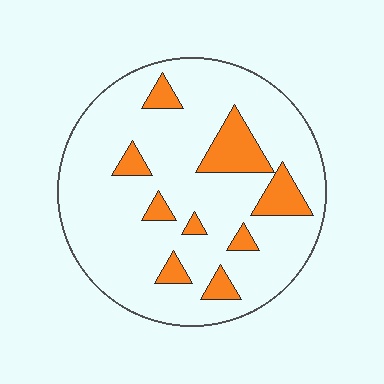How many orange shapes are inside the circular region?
9.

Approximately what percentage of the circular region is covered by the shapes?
Approximately 15%.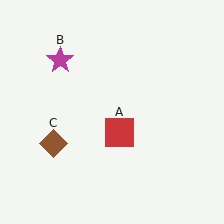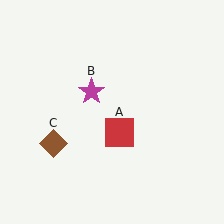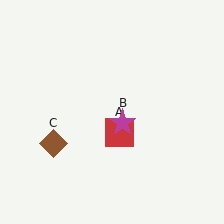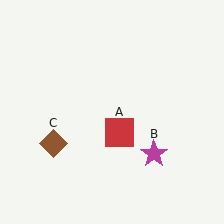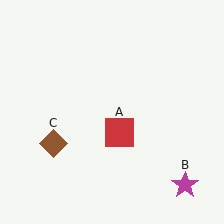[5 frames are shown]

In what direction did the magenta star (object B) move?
The magenta star (object B) moved down and to the right.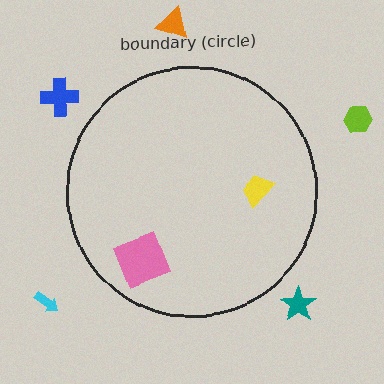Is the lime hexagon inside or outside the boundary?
Outside.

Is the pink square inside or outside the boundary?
Inside.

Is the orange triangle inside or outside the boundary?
Outside.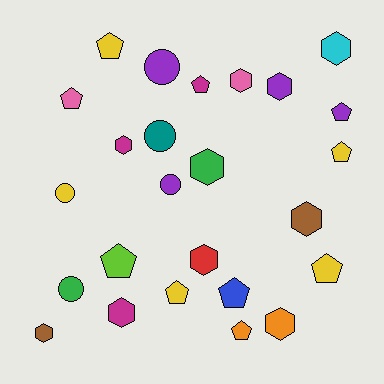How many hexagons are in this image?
There are 10 hexagons.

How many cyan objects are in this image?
There is 1 cyan object.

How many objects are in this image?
There are 25 objects.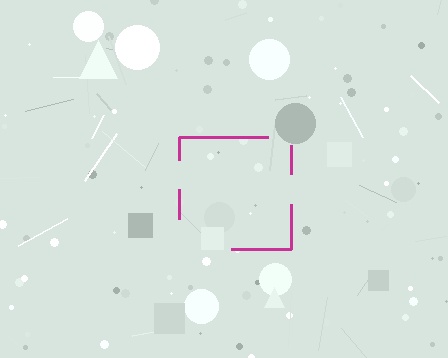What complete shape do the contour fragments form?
The contour fragments form a square.